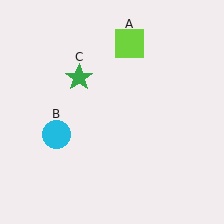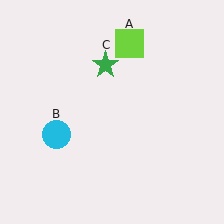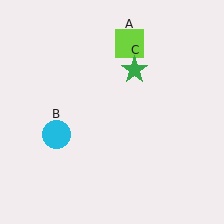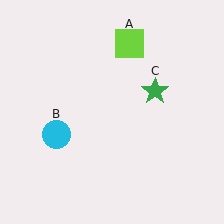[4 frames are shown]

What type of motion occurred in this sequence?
The green star (object C) rotated clockwise around the center of the scene.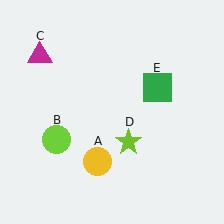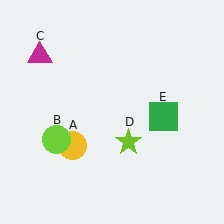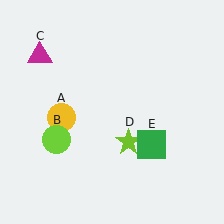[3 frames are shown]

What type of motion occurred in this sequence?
The yellow circle (object A), green square (object E) rotated clockwise around the center of the scene.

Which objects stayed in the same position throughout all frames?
Lime circle (object B) and magenta triangle (object C) and lime star (object D) remained stationary.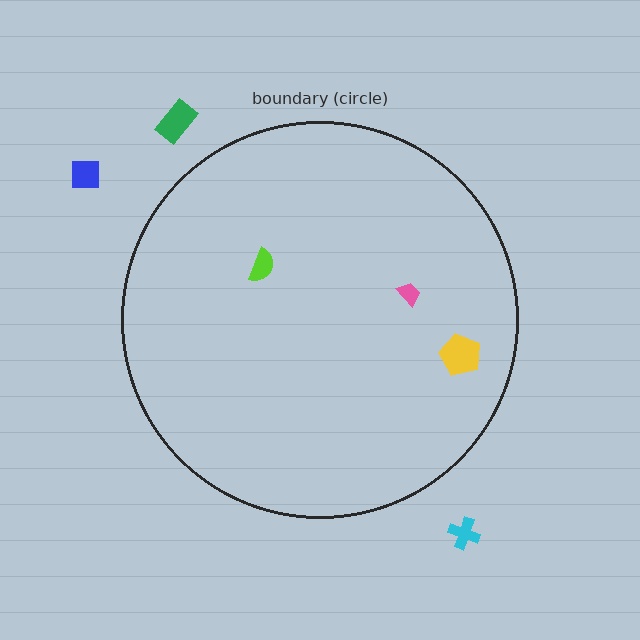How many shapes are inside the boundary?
3 inside, 3 outside.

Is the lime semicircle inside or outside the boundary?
Inside.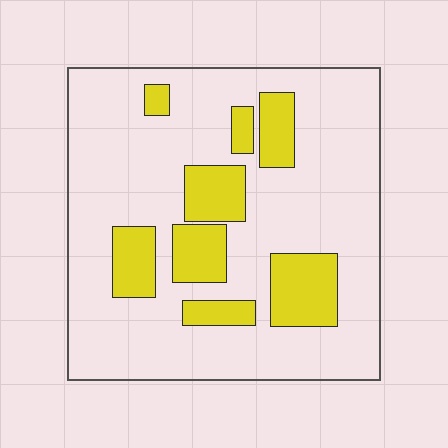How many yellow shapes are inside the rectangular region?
8.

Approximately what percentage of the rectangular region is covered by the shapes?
Approximately 20%.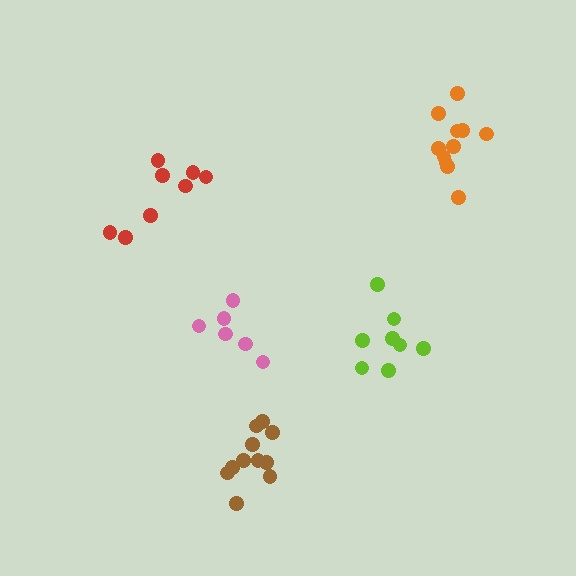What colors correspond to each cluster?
The clusters are colored: lime, red, pink, orange, brown.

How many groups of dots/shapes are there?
There are 5 groups.